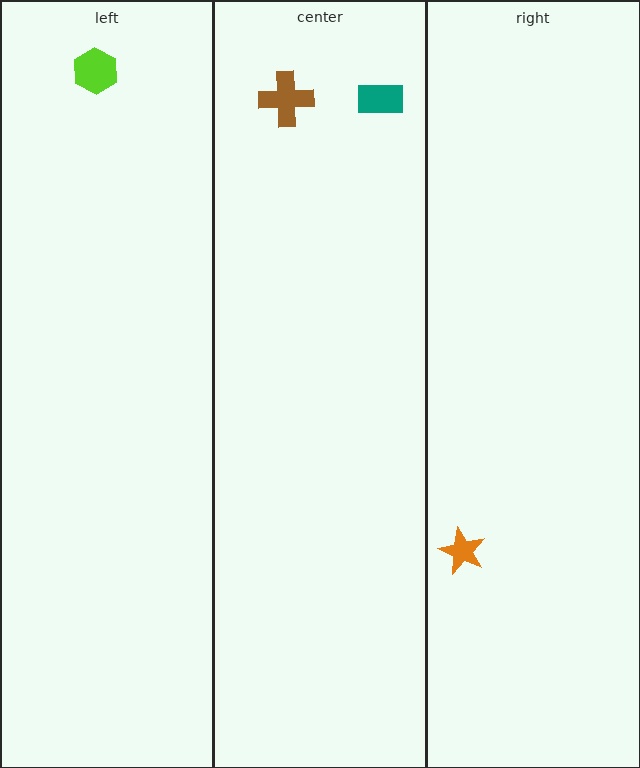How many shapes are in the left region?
1.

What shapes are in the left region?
The lime hexagon.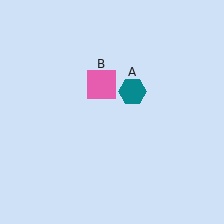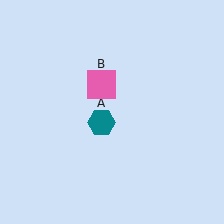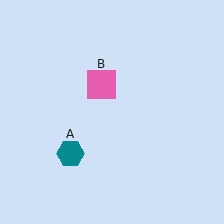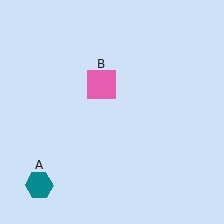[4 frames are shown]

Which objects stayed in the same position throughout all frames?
Pink square (object B) remained stationary.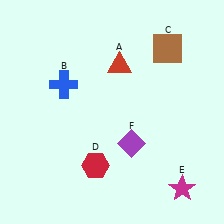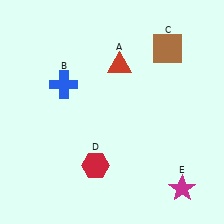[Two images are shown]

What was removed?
The purple diamond (F) was removed in Image 2.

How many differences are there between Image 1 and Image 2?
There is 1 difference between the two images.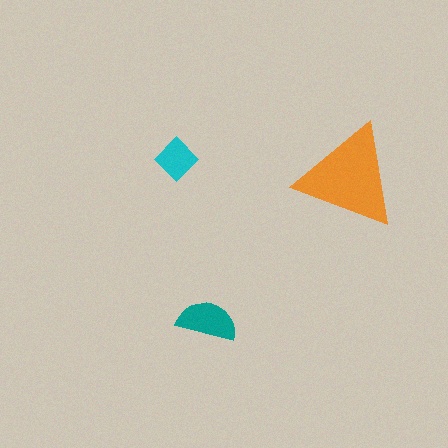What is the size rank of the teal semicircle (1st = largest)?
2nd.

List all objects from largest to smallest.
The orange triangle, the teal semicircle, the cyan diamond.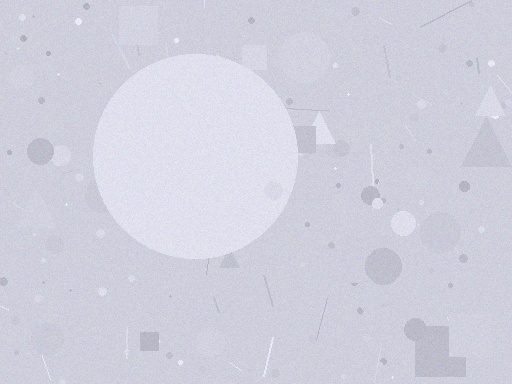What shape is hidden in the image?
A circle is hidden in the image.